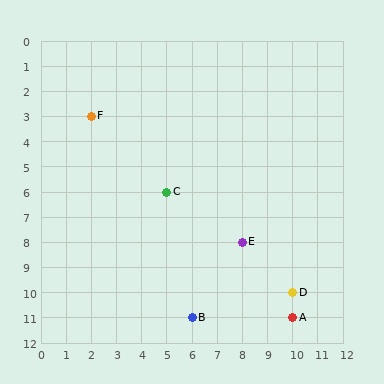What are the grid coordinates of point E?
Point E is at grid coordinates (8, 8).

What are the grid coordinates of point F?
Point F is at grid coordinates (2, 3).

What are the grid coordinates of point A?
Point A is at grid coordinates (10, 11).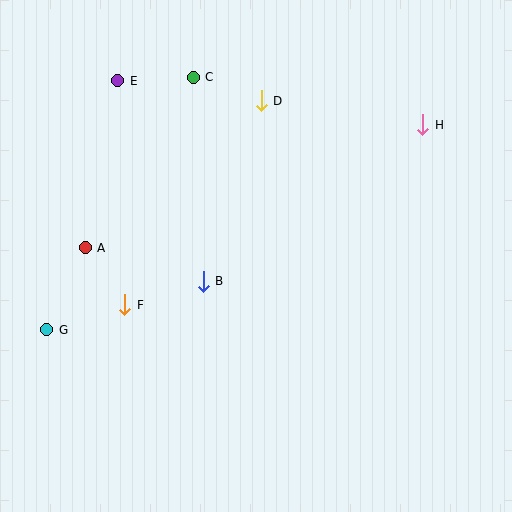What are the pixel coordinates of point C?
Point C is at (193, 77).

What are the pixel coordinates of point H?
Point H is at (423, 125).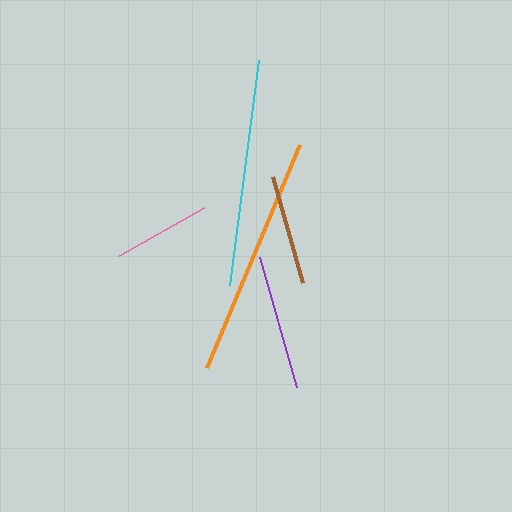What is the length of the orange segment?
The orange segment is approximately 241 pixels long.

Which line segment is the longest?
The orange line is the longest at approximately 241 pixels.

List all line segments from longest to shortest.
From longest to shortest: orange, cyan, purple, brown, pink.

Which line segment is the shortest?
The pink line is the shortest at approximately 97 pixels.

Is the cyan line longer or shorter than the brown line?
The cyan line is longer than the brown line.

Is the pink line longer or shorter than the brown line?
The brown line is longer than the pink line.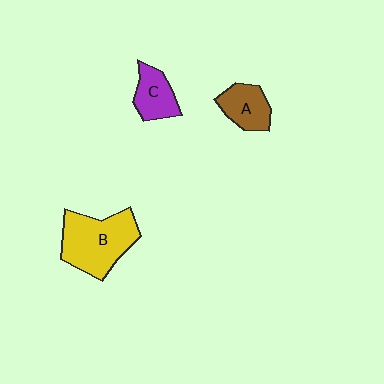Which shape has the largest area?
Shape B (yellow).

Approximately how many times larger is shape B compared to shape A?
Approximately 1.9 times.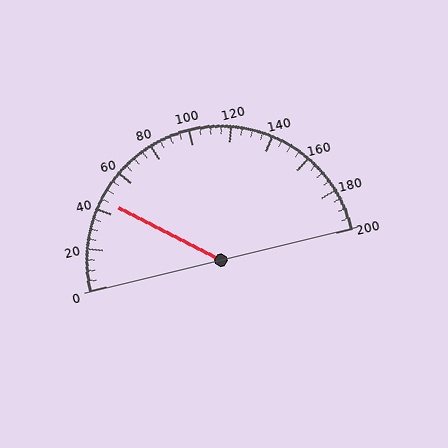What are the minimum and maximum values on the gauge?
The gauge ranges from 0 to 200.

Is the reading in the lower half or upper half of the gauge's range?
The reading is in the lower half of the range (0 to 200).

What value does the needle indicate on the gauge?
The needle indicates approximately 45.